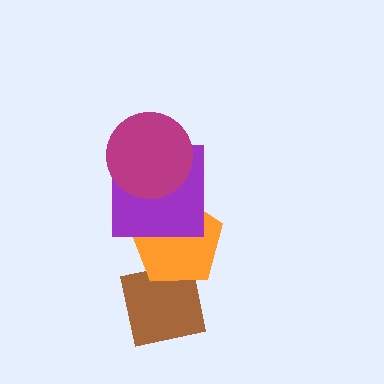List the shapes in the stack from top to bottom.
From top to bottom: the magenta circle, the purple square, the orange pentagon, the brown square.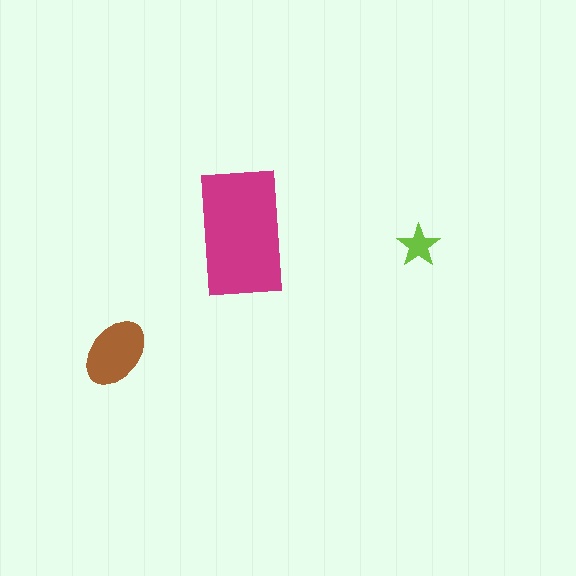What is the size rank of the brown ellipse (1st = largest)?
2nd.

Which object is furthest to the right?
The lime star is rightmost.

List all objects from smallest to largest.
The lime star, the brown ellipse, the magenta rectangle.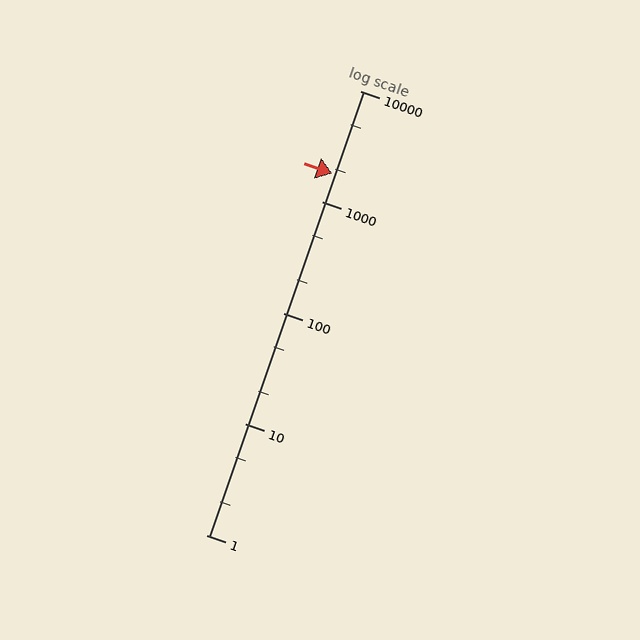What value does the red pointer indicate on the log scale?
The pointer indicates approximately 1800.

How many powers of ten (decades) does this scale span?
The scale spans 4 decades, from 1 to 10000.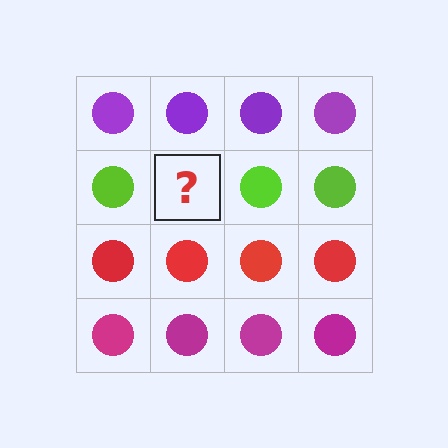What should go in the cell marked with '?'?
The missing cell should contain a lime circle.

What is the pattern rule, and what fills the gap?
The rule is that each row has a consistent color. The gap should be filled with a lime circle.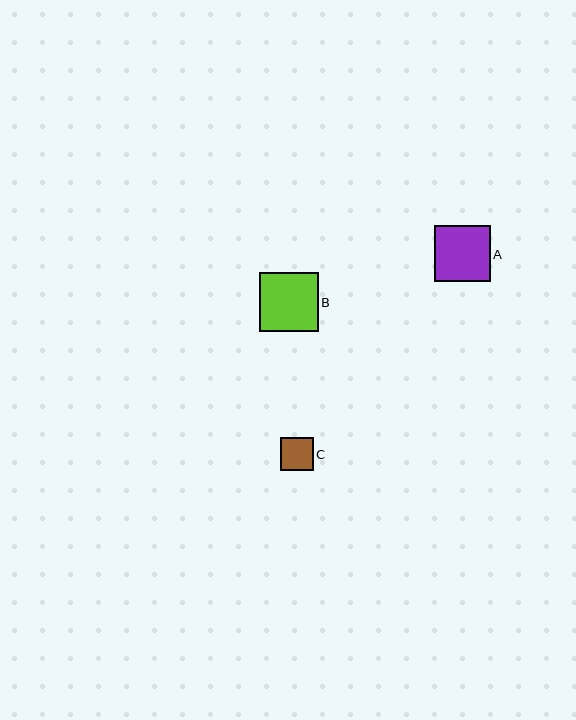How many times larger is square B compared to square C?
Square B is approximately 1.8 times the size of square C.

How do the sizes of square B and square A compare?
Square B and square A are approximately the same size.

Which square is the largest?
Square B is the largest with a size of approximately 59 pixels.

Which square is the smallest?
Square C is the smallest with a size of approximately 33 pixels.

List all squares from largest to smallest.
From largest to smallest: B, A, C.